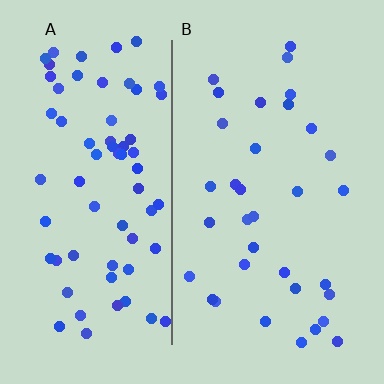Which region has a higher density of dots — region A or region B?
A (the left).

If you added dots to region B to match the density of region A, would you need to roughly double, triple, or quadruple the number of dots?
Approximately double.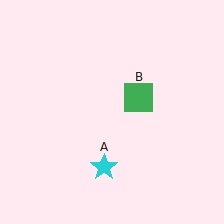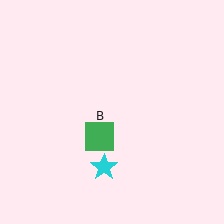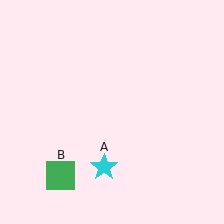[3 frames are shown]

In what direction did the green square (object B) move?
The green square (object B) moved down and to the left.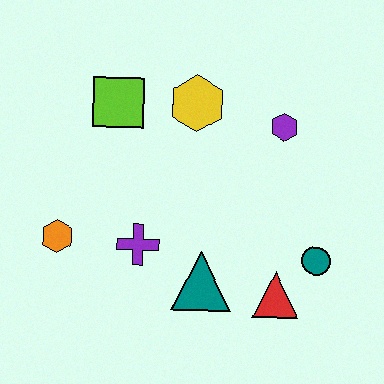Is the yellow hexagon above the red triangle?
Yes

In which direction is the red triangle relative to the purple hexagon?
The red triangle is below the purple hexagon.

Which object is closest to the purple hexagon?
The yellow hexagon is closest to the purple hexagon.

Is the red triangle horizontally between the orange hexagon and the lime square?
No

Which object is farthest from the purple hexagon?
The orange hexagon is farthest from the purple hexagon.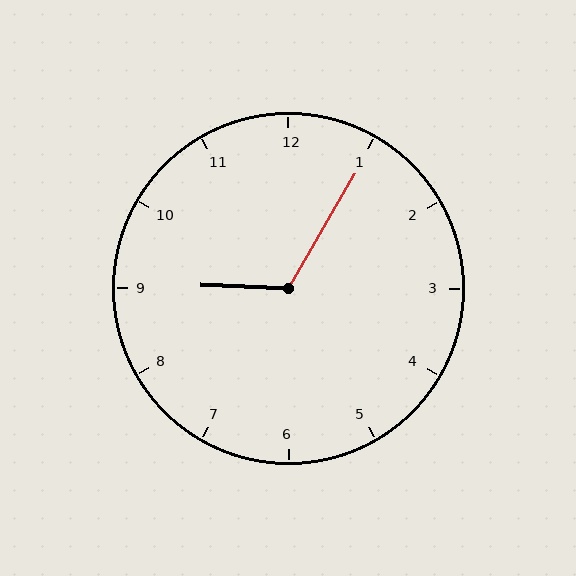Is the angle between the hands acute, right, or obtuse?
It is obtuse.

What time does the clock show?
9:05.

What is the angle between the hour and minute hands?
Approximately 118 degrees.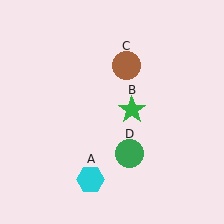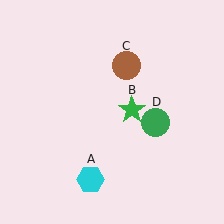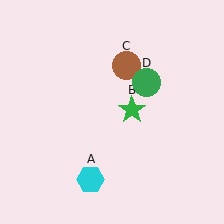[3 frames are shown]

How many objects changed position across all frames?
1 object changed position: green circle (object D).